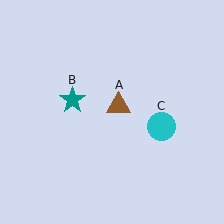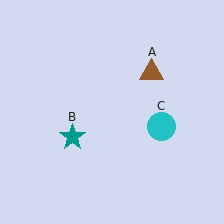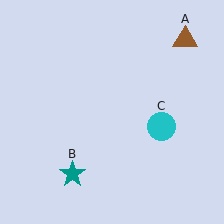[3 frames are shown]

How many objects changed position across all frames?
2 objects changed position: brown triangle (object A), teal star (object B).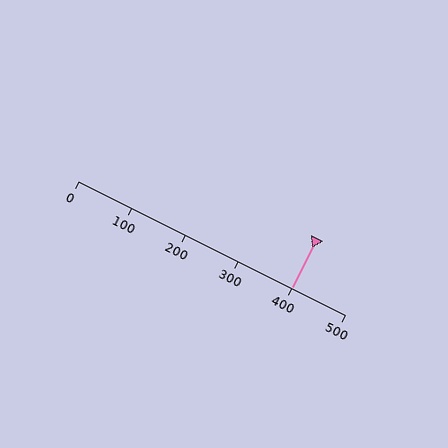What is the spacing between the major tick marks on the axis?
The major ticks are spaced 100 apart.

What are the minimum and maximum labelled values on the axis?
The axis runs from 0 to 500.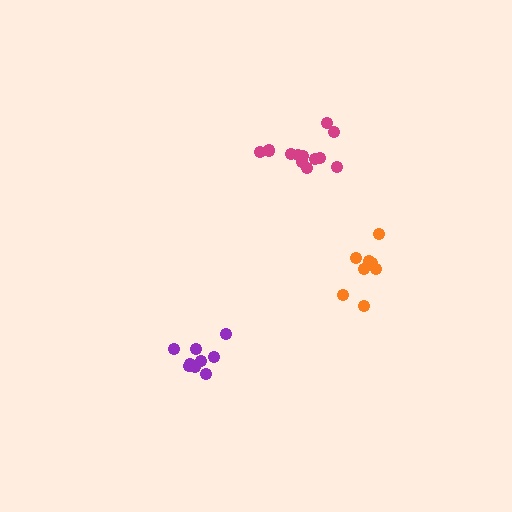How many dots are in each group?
Group 1: 13 dots, Group 2: 8 dots, Group 3: 9 dots (30 total).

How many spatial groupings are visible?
There are 3 spatial groupings.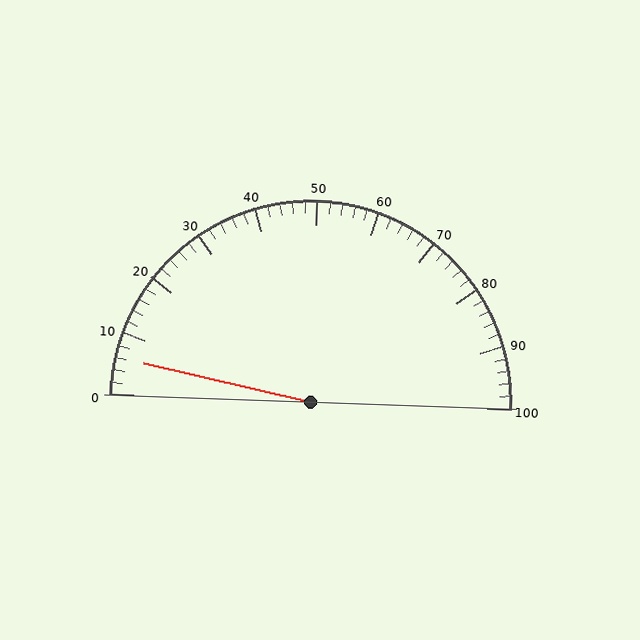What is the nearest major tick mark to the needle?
The nearest major tick mark is 10.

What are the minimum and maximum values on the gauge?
The gauge ranges from 0 to 100.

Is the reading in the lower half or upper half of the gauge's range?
The reading is in the lower half of the range (0 to 100).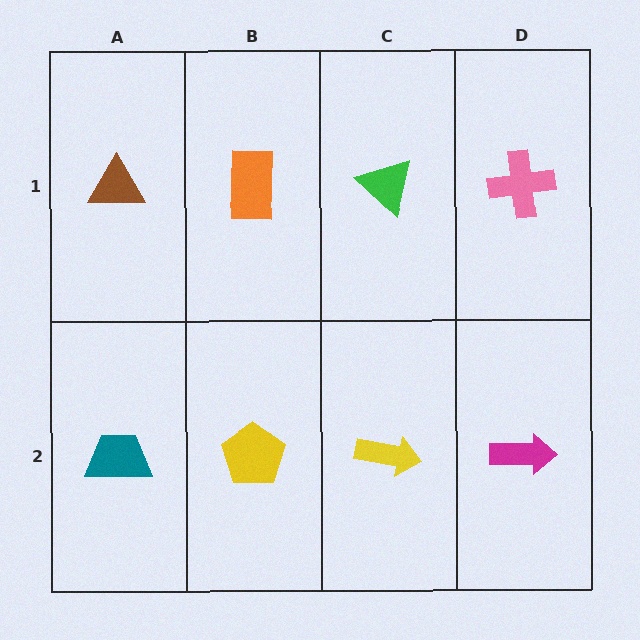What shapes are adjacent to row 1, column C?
A yellow arrow (row 2, column C), an orange rectangle (row 1, column B), a pink cross (row 1, column D).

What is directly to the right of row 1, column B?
A green triangle.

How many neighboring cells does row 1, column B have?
3.